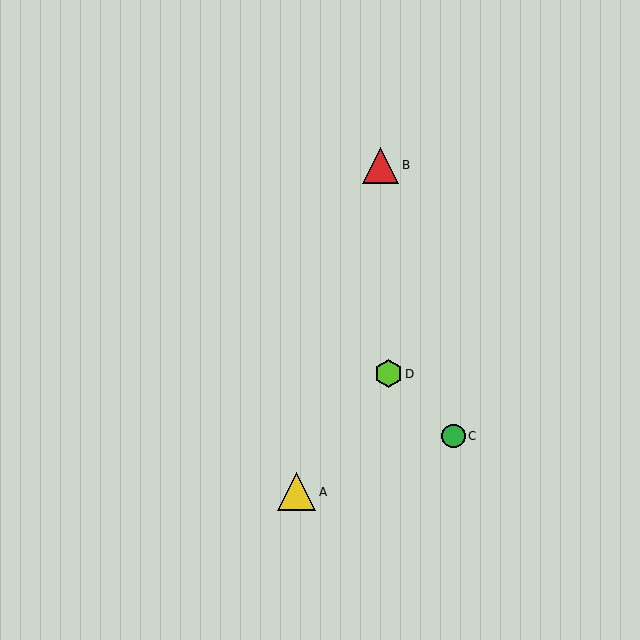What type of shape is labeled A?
Shape A is a yellow triangle.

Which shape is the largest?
The yellow triangle (labeled A) is the largest.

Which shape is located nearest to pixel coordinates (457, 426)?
The green circle (labeled C) at (453, 436) is nearest to that location.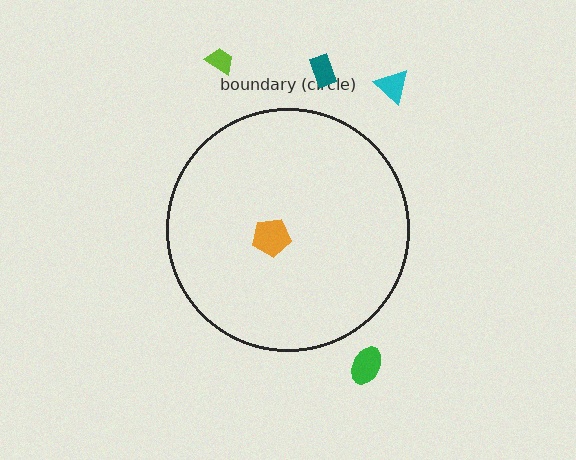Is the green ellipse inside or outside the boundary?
Outside.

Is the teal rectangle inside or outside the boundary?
Outside.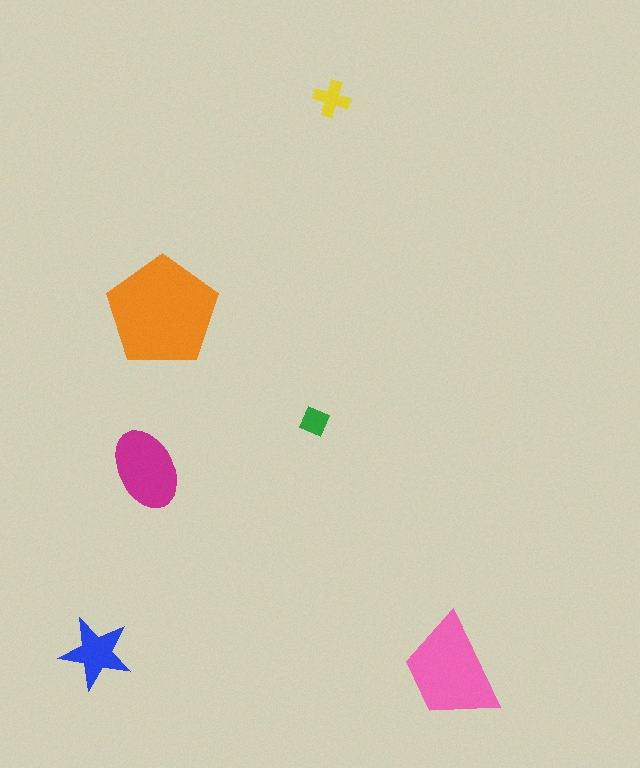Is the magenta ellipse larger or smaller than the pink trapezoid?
Smaller.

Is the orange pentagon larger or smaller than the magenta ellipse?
Larger.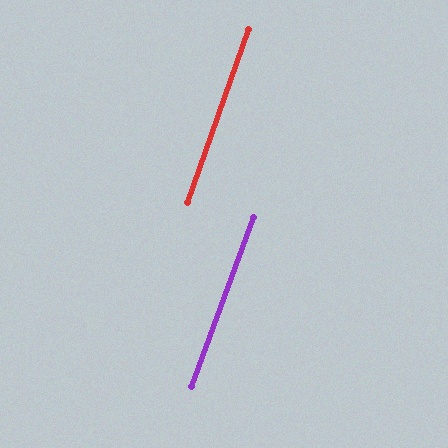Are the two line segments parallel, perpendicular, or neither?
Parallel — their directions differ by only 0.6°.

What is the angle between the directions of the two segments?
Approximately 1 degree.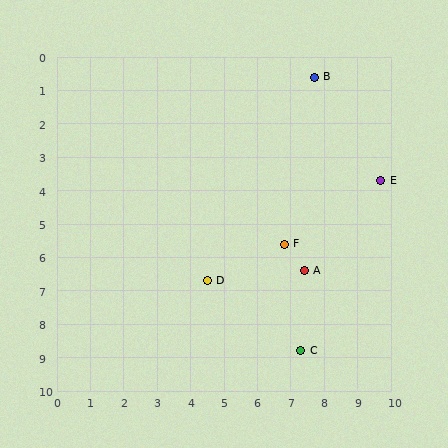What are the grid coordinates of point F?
Point F is at approximately (6.8, 5.6).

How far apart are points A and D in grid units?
Points A and D are about 2.9 grid units apart.